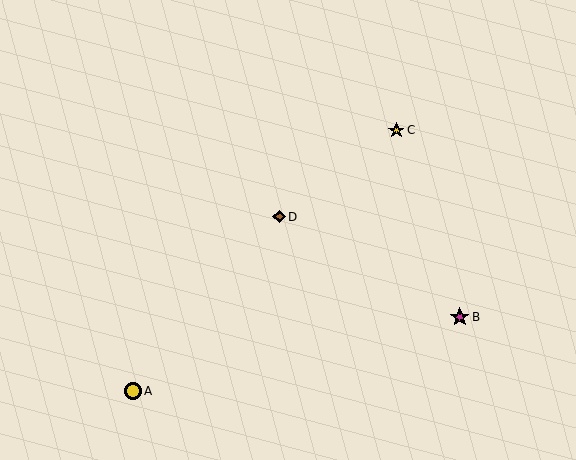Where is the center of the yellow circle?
The center of the yellow circle is at (133, 391).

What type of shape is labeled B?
Shape B is a magenta star.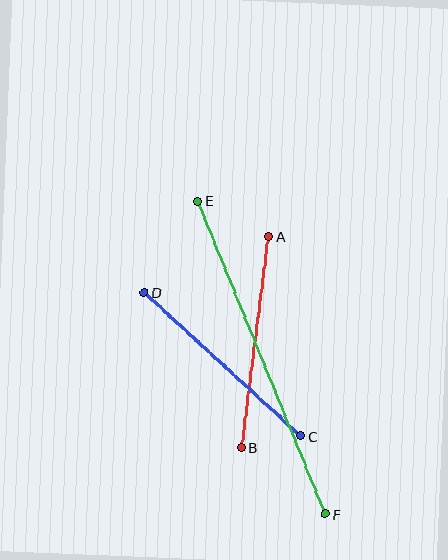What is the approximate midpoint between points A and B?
The midpoint is at approximately (255, 342) pixels.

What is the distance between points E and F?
The distance is approximately 338 pixels.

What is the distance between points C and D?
The distance is approximately 212 pixels.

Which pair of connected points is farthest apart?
Points E and F are farthest apart.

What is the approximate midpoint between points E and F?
The midpoint is at approximately (262, 358) pixels.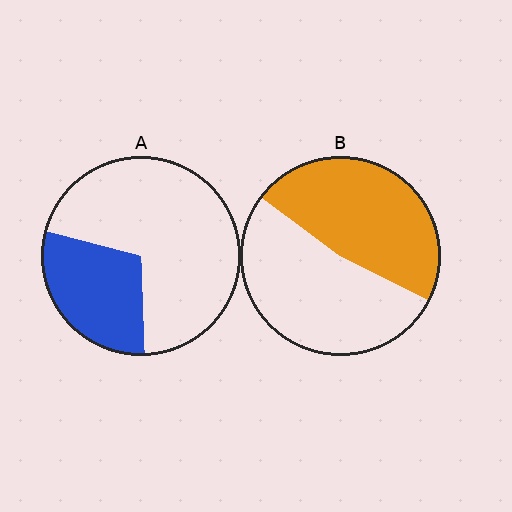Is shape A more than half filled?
No.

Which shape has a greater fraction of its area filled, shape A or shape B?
Shape B.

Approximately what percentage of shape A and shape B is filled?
A is approximately 30% and B is approximately 45%.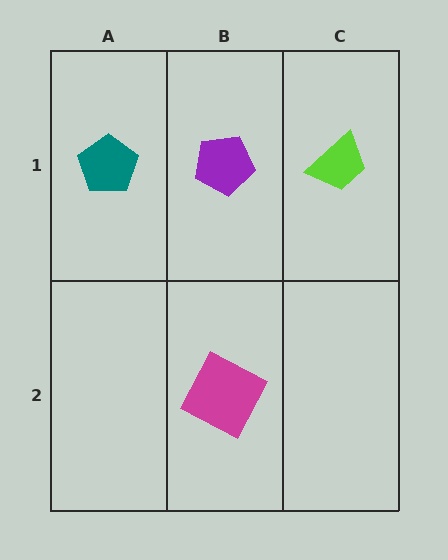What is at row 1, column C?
A lime trapezoid.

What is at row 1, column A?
A teal pentagon.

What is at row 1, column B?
A purple pentagon.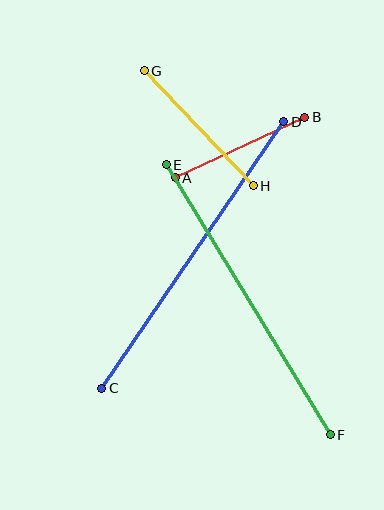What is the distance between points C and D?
The distance is approximately 323 pixels.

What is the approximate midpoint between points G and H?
The midpoint is at approximately (199, 128) pixels.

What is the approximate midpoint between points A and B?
The midpoint is at approximately (240, 148) pixels.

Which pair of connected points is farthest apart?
Points C and D are farthest apart.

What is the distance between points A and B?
The distance is approximately 143 pixels.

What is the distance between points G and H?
The distance is approximately 158 pixels.